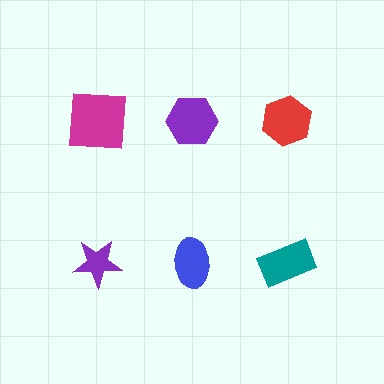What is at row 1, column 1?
A magenta square.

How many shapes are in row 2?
3 shapes.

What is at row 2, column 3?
A teal rectangle.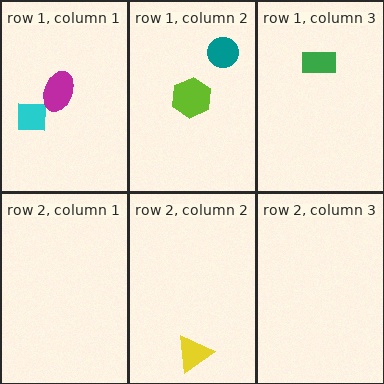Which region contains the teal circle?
The row 1, column 2 region.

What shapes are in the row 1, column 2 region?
The lime hexagon, the teal circle.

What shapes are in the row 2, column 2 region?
The yellow triangle.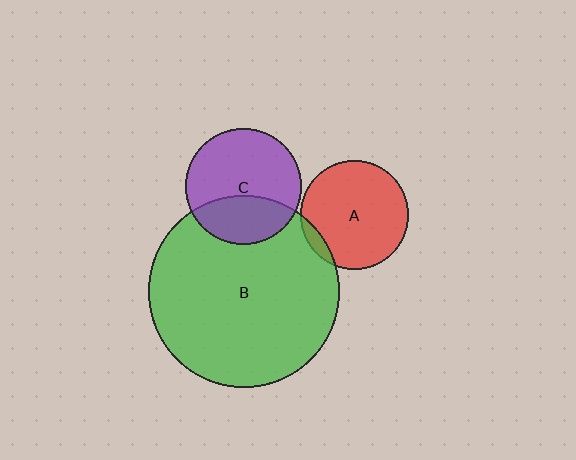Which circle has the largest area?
Circle B (green).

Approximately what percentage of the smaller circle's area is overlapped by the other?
Approximately 35%.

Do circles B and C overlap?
Yes.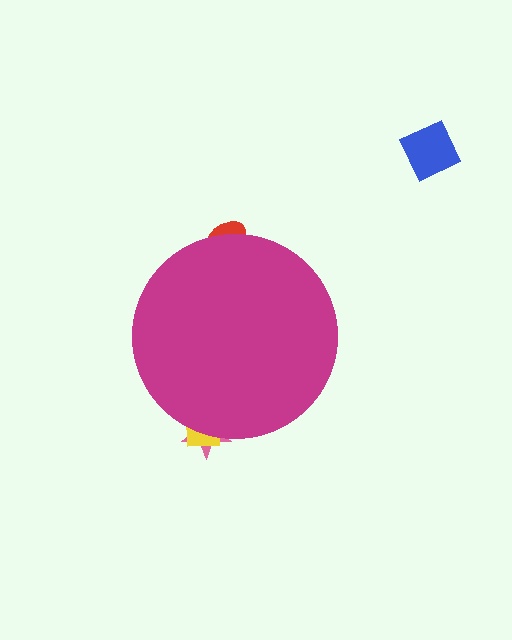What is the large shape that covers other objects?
A magenta circle.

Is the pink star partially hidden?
Yes, the pink star is partially hidden behind the magenta circle.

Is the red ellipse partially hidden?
Yes, the red ellipse is partially hidden behind the magenta circle.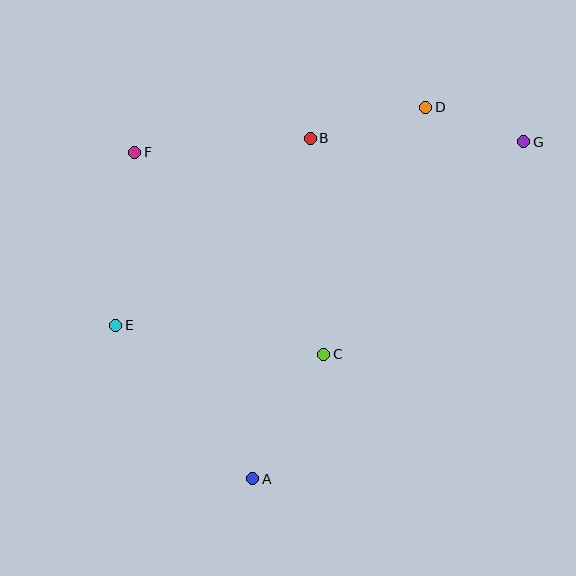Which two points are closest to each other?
Points D and G are closest to each other.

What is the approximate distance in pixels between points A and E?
The distance between A and E is approximately 206 pixels.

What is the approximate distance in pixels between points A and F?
The distance between A and F is approximately 347 pixels.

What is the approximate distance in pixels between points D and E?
The distance between D and E is approximately 379 pixels.